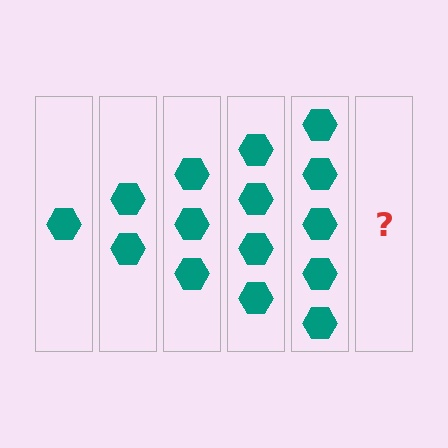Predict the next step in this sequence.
The next step is 6 hexagons.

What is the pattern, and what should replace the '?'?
The pattern is that each step adds one more hexagon. The '?' should be 6 hexagons.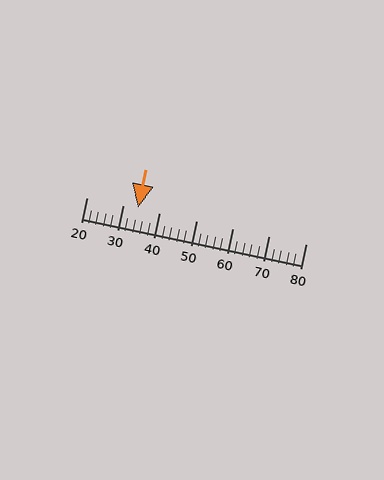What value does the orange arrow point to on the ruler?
The orange arrow points to approximately 34.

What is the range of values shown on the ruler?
The ruler shows values from 20 to 80.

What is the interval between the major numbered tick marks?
The major tick marks are spaced 10 units apart.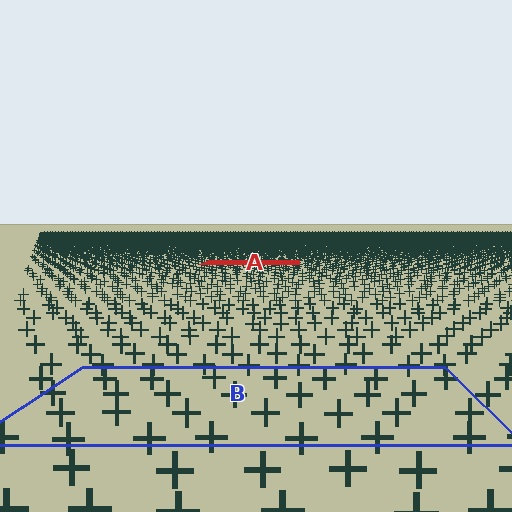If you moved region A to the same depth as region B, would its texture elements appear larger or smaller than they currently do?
They would appear larger. At a closer depth, the same texture elements are projected at a bigger on-screen size.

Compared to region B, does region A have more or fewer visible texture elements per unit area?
Region A has more texture elements per unit area — they are packed more densely because it is farther away.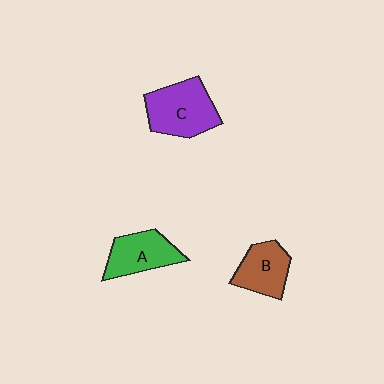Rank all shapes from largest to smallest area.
From largest to smallest: C (purple), A (green), B (brown).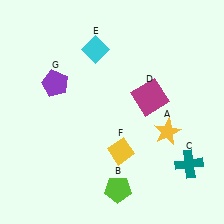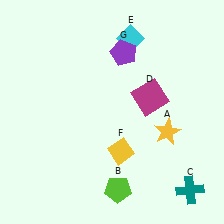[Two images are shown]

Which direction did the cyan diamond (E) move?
The cyan diamond (E) moved right.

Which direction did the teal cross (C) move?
The teal cross (C) moved down.